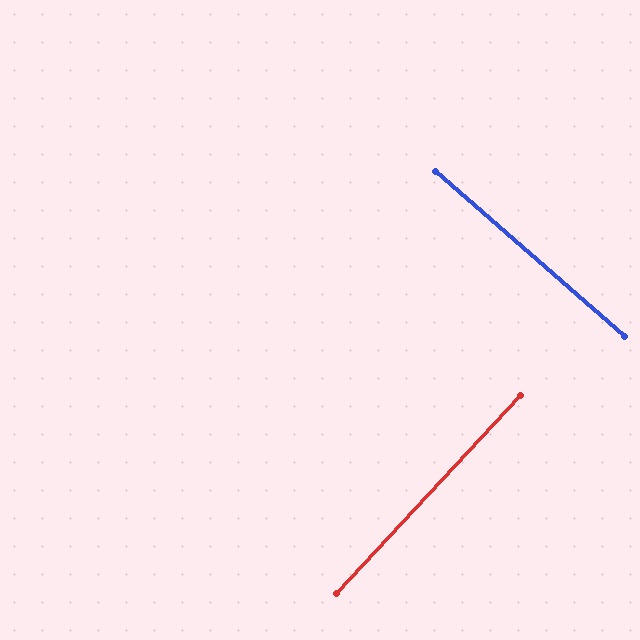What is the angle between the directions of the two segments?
Approximately 88 degrees.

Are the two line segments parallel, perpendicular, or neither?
Perpendicular — they meet at approximately 88°.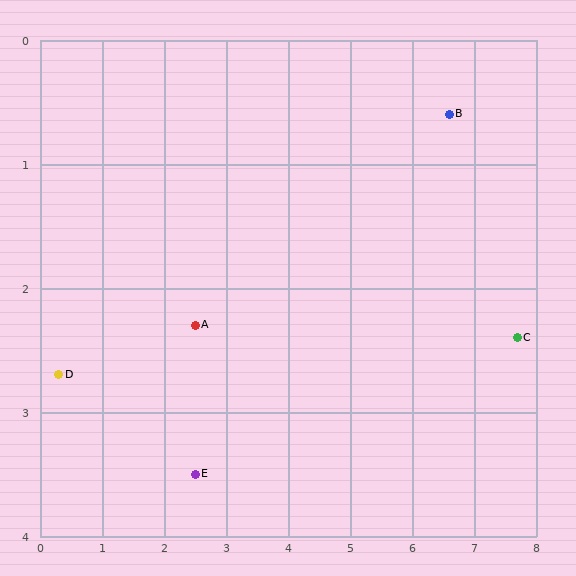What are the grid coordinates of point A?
Point A is at approximately (2.5, 2.3).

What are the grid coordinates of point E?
Point E is at approximately (2.5, 3.5).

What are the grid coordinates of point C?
Point C is at approximately (7.7, 2.4).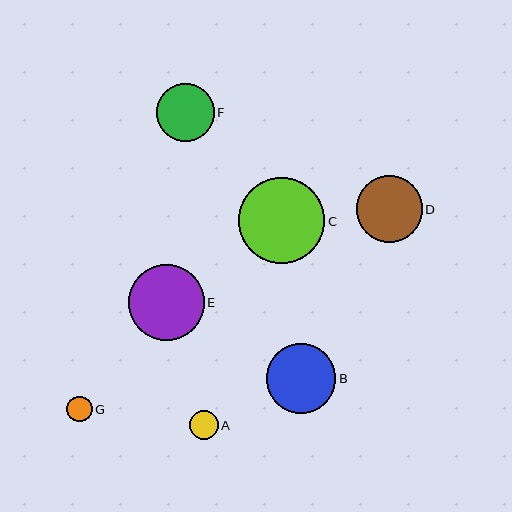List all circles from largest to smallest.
From largest to smallest: C, E, B, D, F, A, G.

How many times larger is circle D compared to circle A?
Circle D is approximately 2.3 times the size of circle A.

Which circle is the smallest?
Circle G is the smallest with a size of approximately 26 pixels.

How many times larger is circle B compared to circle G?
Circle B is approximately 2.7 times the size of circle G.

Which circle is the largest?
Circle C is the largest with a size of approximately 86 pixels.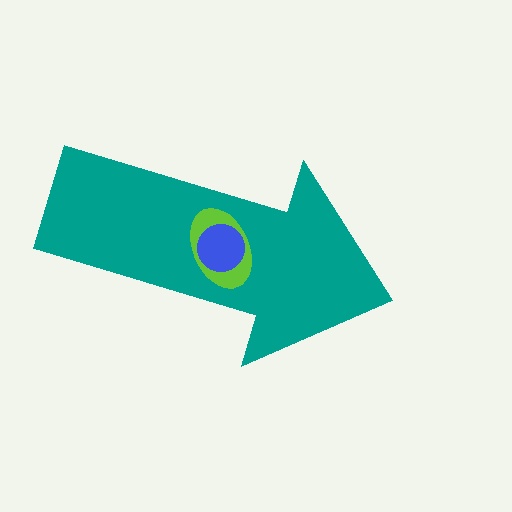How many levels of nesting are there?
3.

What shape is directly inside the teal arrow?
The lime ellipse.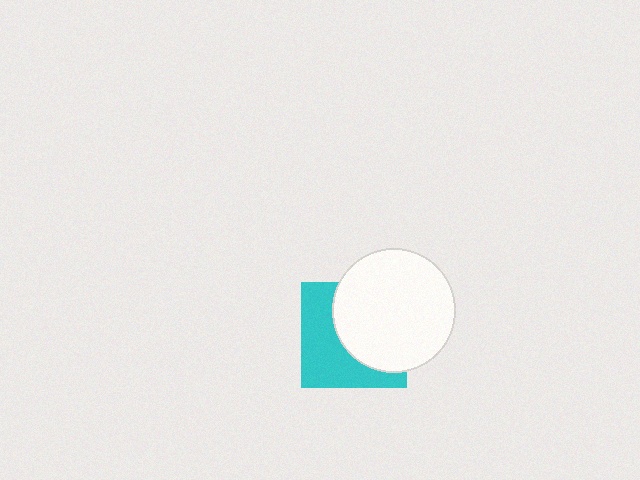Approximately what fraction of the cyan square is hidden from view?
Roughly 53% of the cyan square is hidden behind the white circle.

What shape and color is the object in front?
The object in front is a white circle.